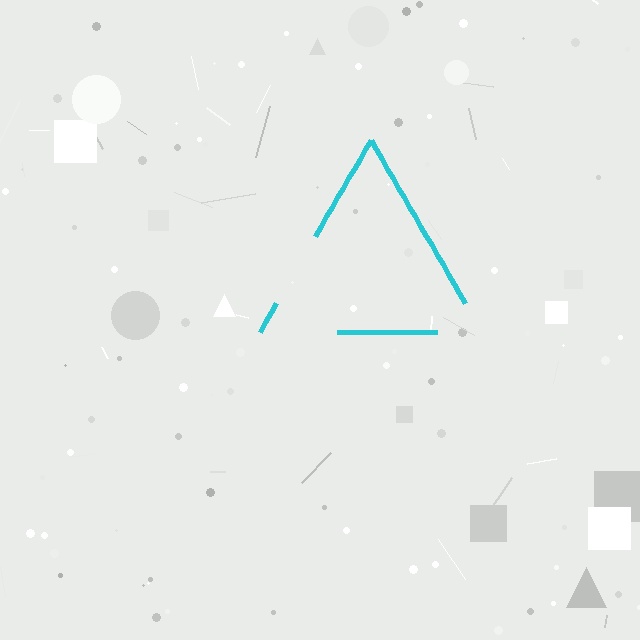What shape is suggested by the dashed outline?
The dashed outline suggests a triangle.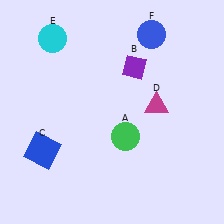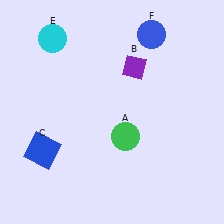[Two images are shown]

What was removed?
The magenta triangle (D) was removed in Image 2.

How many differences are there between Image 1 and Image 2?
There is 1 difference between the two images.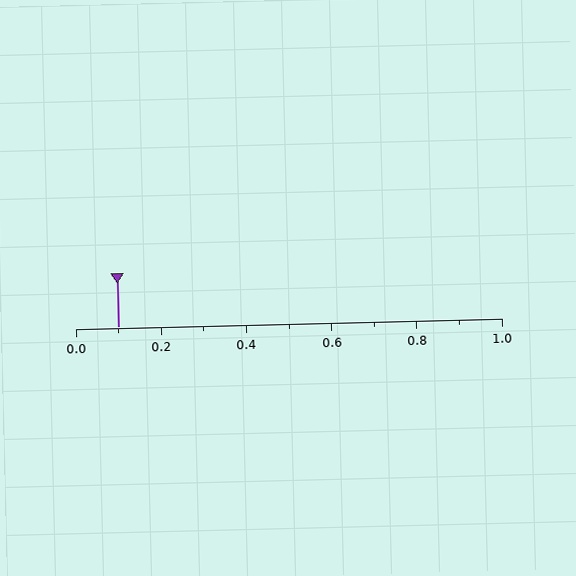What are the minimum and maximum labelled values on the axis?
The axis runs from 0.0 to 1.0.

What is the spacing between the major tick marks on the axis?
The major ticks are spaced 0.2 apart.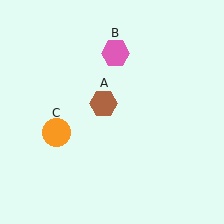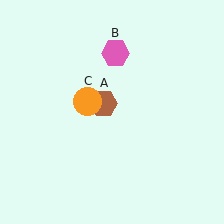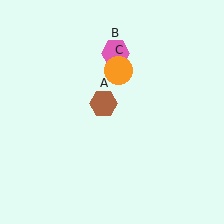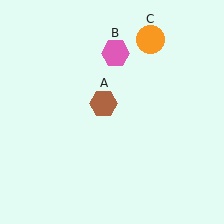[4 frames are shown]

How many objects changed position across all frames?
1 object changed position: orange circle (object C).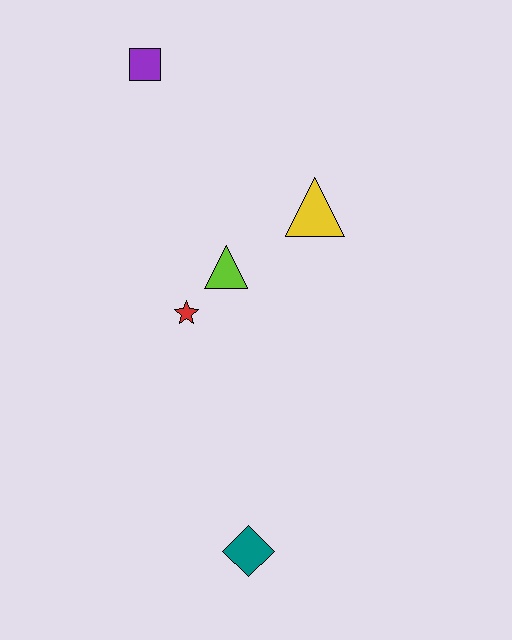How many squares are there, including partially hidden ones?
There is 1 square.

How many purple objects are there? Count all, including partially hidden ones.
There is 1 purple object.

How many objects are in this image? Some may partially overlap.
There are 5 objects.